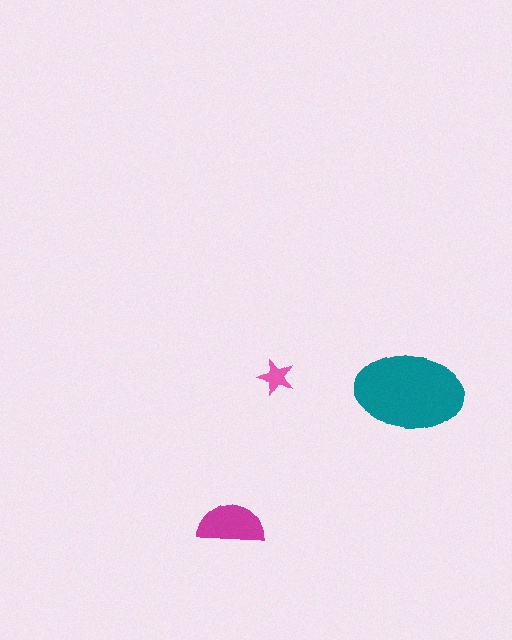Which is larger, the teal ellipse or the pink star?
The teal ellipse.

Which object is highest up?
The pink star is topmost.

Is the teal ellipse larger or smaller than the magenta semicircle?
Larger.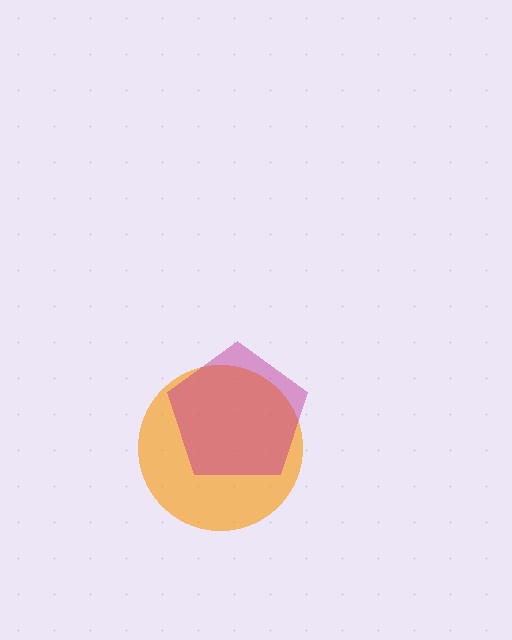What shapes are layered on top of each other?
The layered shapes are: an orange circle, a magenta pentagon.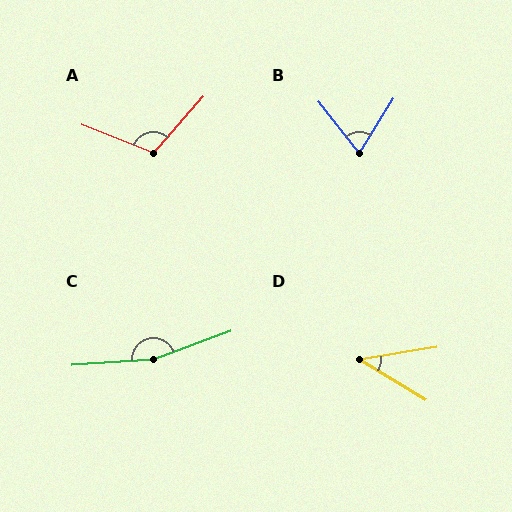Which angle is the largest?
C, at approximately 164 degrees.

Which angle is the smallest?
D, at approximately 40 degrees.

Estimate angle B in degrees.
Approximately 70 degrees.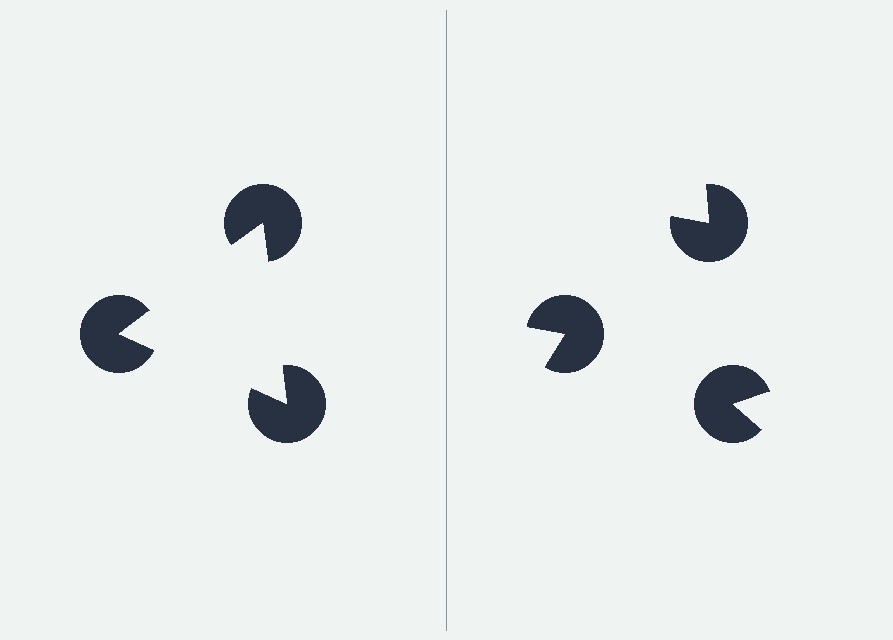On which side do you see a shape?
An illusory triangle appears on the left side. On the right side the wedge cuts are rotated, so no coherent shape forms.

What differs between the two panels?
The pac-man discs are positioned identically on both sides; only the wedge orientations differ. On the left they align to a triangle; on the right they are misaligned.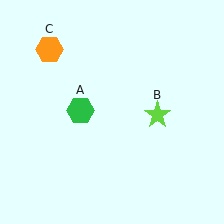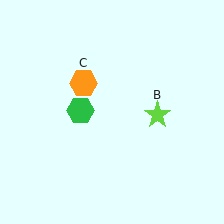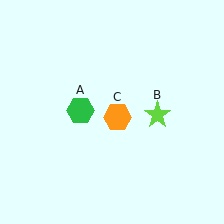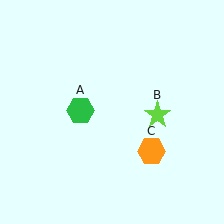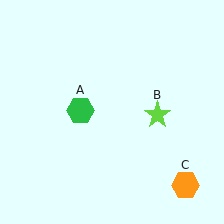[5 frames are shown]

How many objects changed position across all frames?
1 object changed position: orange hexagon (object C).